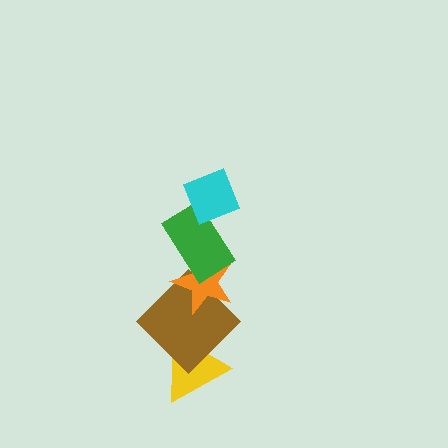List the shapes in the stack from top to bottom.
From top to bottom: the cyan diamond, the green rectangle, the orange star, the brown diamond, the yellow triangle.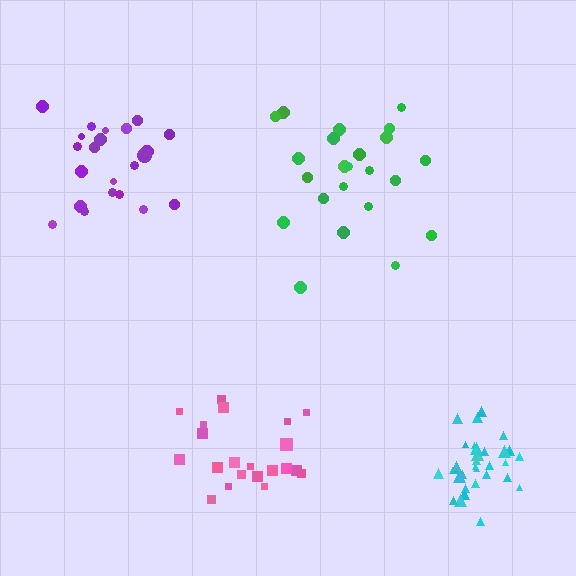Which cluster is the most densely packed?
Cyan.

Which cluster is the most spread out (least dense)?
Purple.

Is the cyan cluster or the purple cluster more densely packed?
Cyan.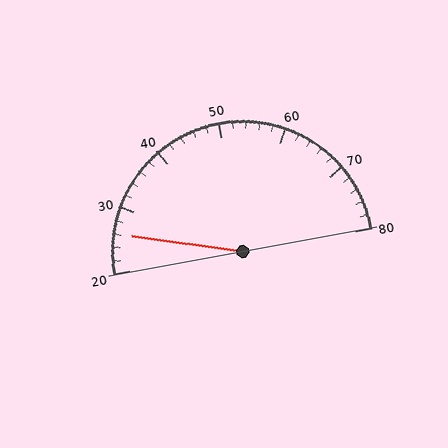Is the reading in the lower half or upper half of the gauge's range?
The reading is in the lower half of the range (20 to 80).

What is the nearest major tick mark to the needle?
The nearest major tick mark is 30.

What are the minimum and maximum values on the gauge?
The gauge ranges from 20 to 80.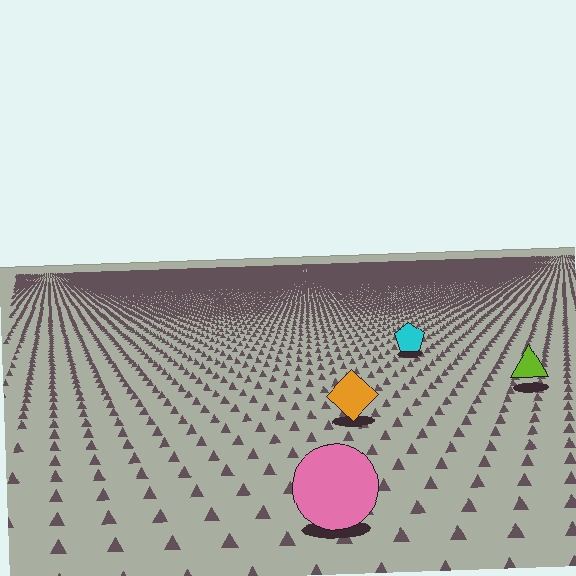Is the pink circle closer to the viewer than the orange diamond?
Yes. The pink circle is closer — you can tell from the texture gradient: the ground texture is coarser near it.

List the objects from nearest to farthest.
From nearest to farthest: the pink circle, the orange diamond, the lime triangle, the cyan pentagon.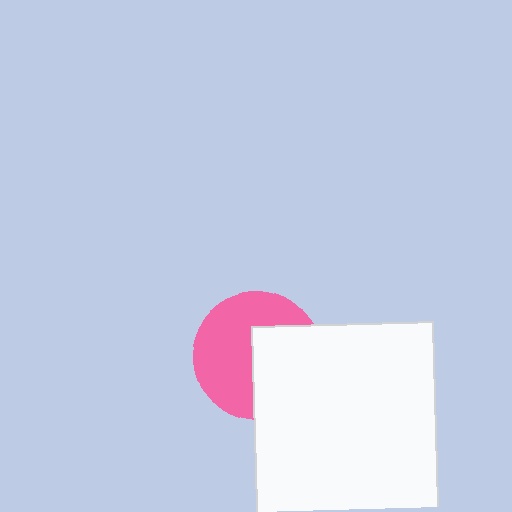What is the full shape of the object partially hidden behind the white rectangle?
The partially hidden object is a pink circle.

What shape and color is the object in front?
The object in front is a white rectangle.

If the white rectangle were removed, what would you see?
You would see the complete pink circle.